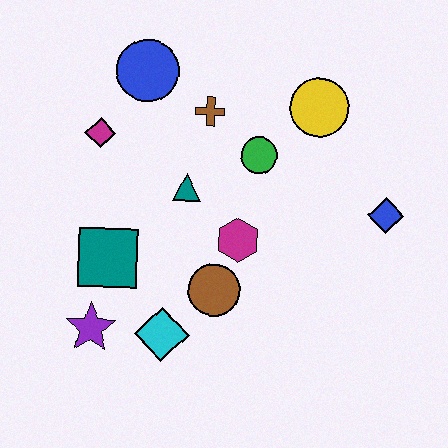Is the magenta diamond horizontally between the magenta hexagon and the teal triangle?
No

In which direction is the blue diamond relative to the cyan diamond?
The blue diamond is to the right of the cyan diamond.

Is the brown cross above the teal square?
Yes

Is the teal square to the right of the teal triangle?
No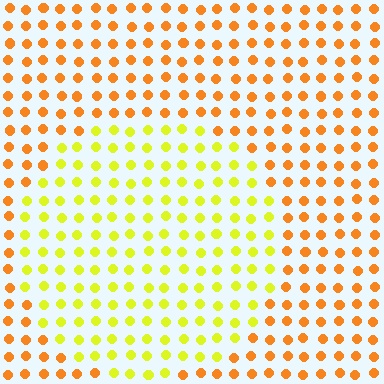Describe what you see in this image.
The image is filled with small orange elements in a uniform arrangement. A circle-shaped region is visible where the elements are tinted to a slightly different hue, forming a subtle color boundary.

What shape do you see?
I see a circle.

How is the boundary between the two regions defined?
The boundary is defined purely by a slight shift in hue (about 39 degrees). Spacing, size, and orientation are identical on both sides.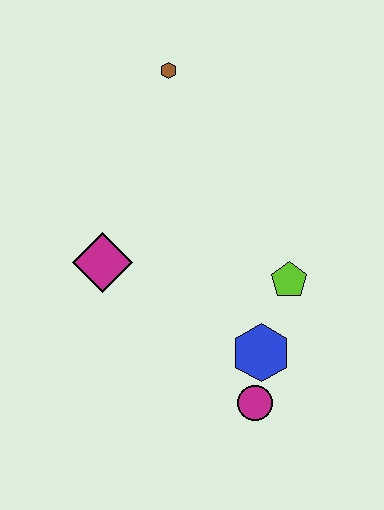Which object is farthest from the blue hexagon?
The brown hexagon is farthest from the blue hexagon.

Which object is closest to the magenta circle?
The blue hexagon is closest to the magenta circle.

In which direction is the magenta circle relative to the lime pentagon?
The magenta circle is below the lime pentagon.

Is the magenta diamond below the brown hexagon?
Yes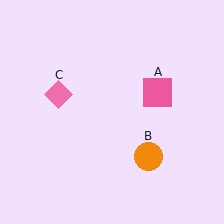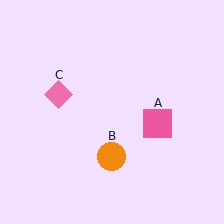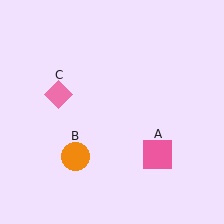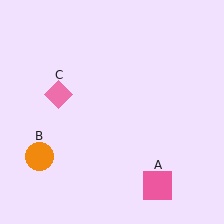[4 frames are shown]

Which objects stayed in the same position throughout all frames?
Pink diamond (object C) remained stationary.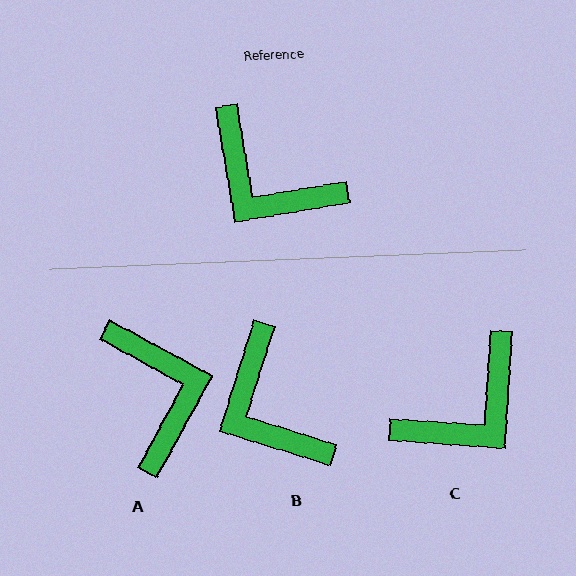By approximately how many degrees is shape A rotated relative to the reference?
Approximately 142 degrees counter-clockwise.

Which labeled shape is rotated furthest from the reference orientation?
A, about 142 degrees away.